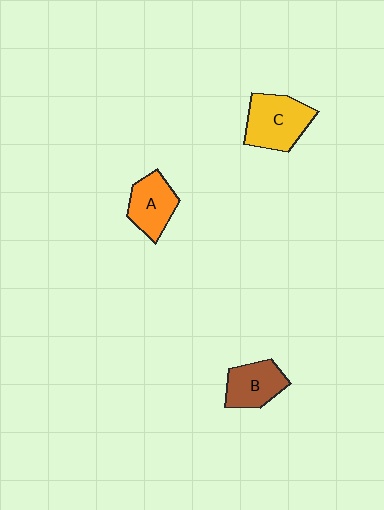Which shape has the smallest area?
Shape A (orange).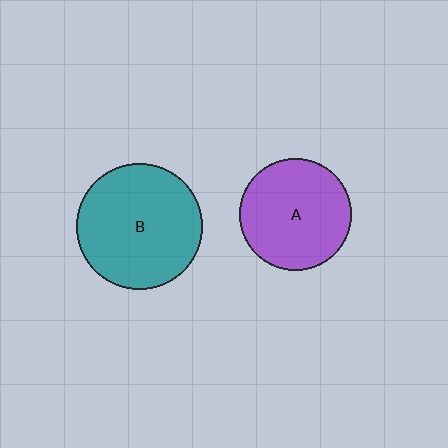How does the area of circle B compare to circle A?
Approximately 1.3 times.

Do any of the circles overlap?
No, none of the circles overlap.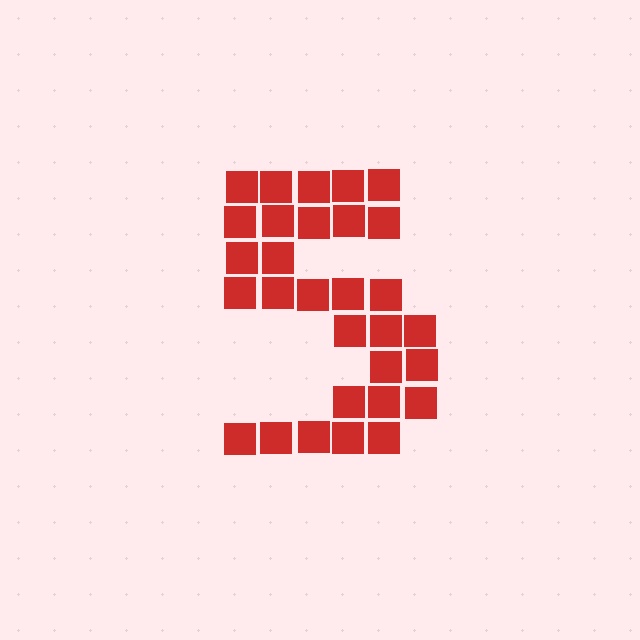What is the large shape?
The large shape is the digit 5.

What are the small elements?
The small elements are squares.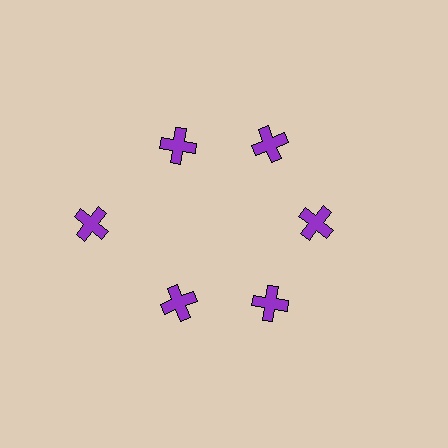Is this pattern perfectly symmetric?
No. The 6 purple crosses are arranged in a ring, but one element near the 9 o'clock position is pushed outward from the center, breaking the 6-fold rotational symmetry.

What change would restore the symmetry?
The symmetry would be restored by moving it inward, back onto the ring so that all 6 crosses sit at equal angles and equal distance from the center.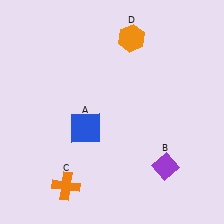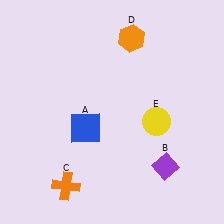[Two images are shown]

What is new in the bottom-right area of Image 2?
A yellow circle (E) was added in the bottom-right area of Image 2.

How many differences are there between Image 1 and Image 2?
There is 1 difference between the two images.